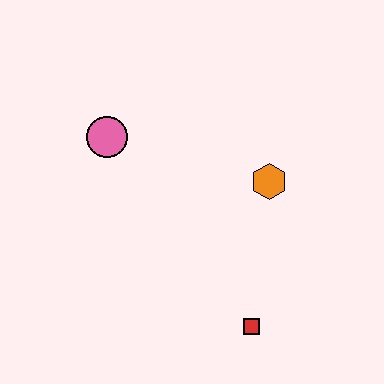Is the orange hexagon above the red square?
Yes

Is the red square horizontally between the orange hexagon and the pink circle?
Yes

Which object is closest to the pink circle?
The orange hexagon is closest to the pink circle.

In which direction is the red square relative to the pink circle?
The red square is below the pink circle.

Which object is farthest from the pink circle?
The red square is farthest from the pink circle.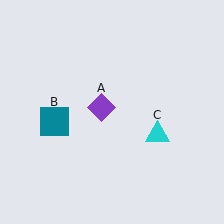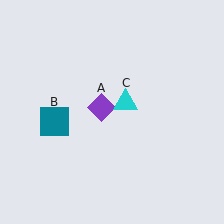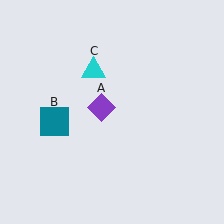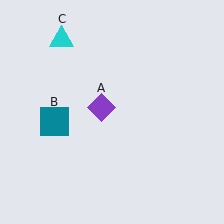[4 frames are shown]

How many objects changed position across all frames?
1 object changed position: cyan triangle (object C).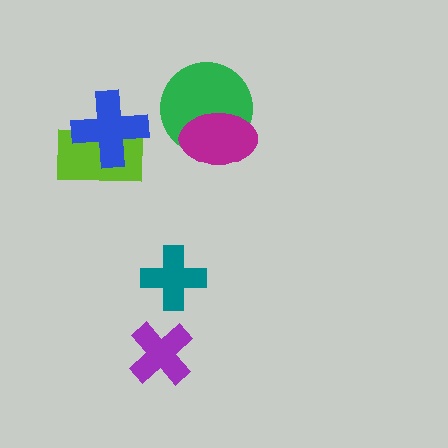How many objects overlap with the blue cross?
1 object overlaps with the blue cross.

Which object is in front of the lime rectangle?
The blue cross is in front of the lime rectangle.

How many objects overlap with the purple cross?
0 objects overlap with the purple cross.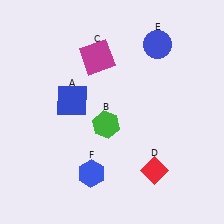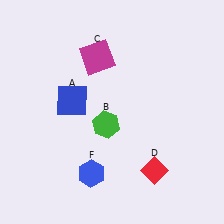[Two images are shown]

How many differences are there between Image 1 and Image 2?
There is 1 difference between the two images.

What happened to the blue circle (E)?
The blue circle (E) was removed in Image 2. It was in the top-right area of Image 1.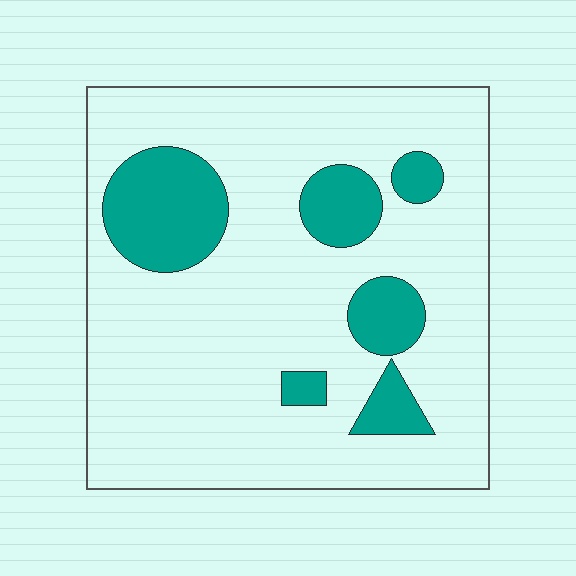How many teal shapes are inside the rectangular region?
6.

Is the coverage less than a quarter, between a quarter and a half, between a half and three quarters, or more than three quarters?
Less than a quarter.